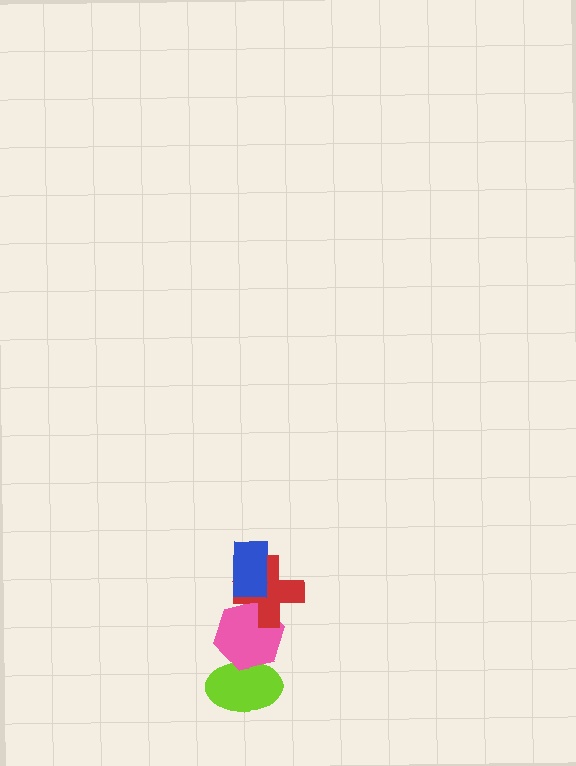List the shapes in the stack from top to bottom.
From top to bottom: the blue rectangle, the red cross, the pink hexagon, the lime ellipse.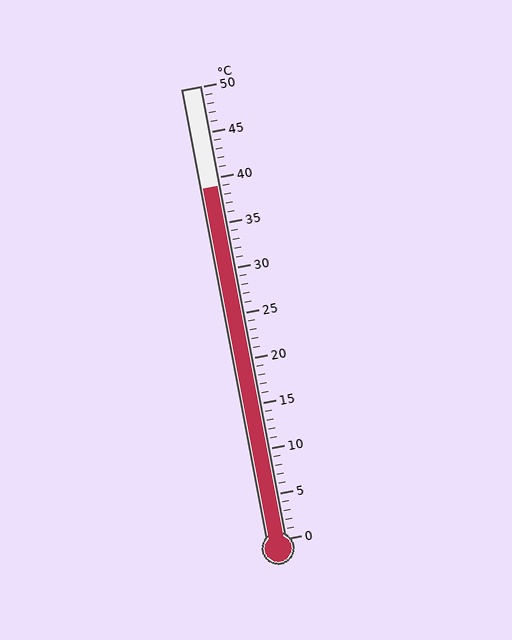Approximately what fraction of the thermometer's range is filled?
The thermometer is filled to approximately 80% of its range.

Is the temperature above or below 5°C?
The temperature is above 5°C.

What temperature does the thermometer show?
The thermometer shows approximately 39°C.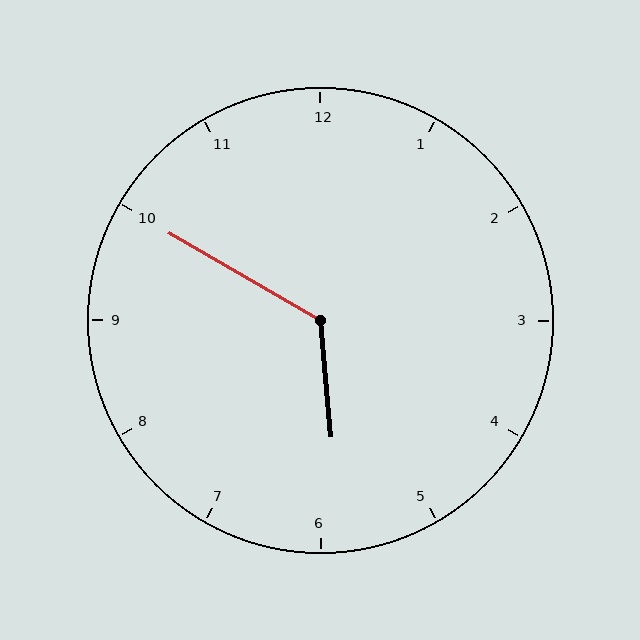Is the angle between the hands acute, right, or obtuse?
It is obtuse.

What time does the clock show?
5:50.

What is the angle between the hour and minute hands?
Approximately 125 degrees.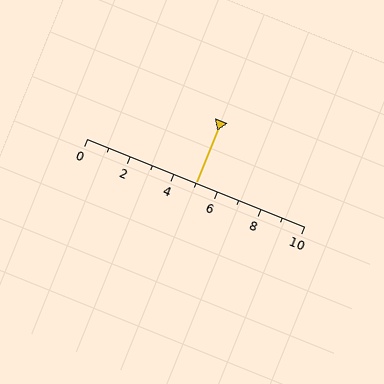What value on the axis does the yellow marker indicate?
The marker indicates approximately 5.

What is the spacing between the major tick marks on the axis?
The major ticks are spaced 2 apart.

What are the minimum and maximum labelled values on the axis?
The axis runs from 0 to 10.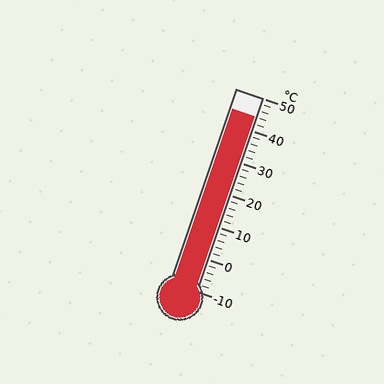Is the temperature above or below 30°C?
The temperature is above 30°C.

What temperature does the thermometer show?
The thermometer shows approximately 44°C.